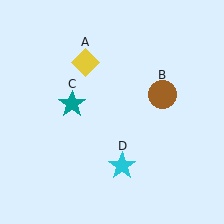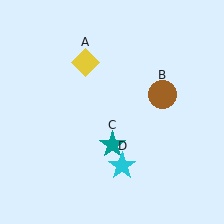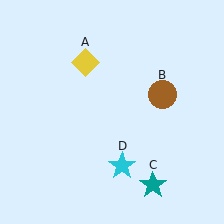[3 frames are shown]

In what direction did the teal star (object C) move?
The teal star (object C) moved down and to the right.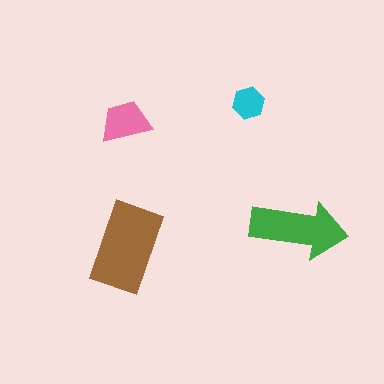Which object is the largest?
The brown rectangle.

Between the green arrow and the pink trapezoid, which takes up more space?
The green arrow.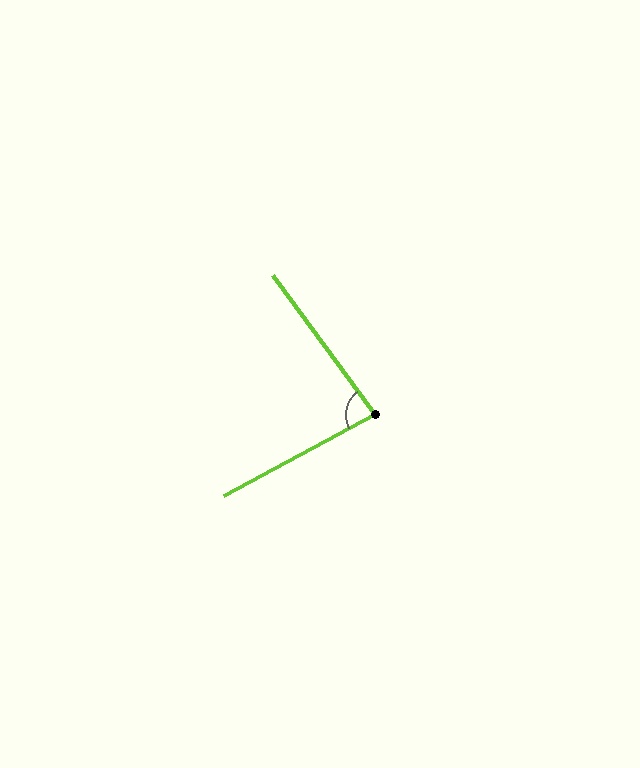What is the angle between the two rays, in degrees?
Approximately 82 degrees.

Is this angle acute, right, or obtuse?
It is acute.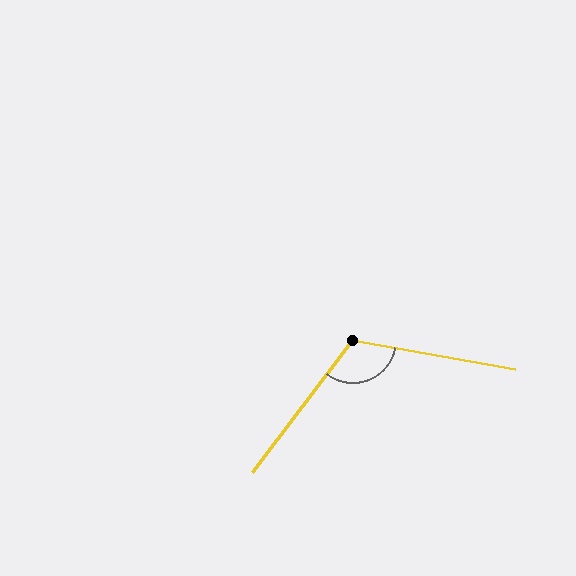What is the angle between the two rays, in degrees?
Approximately 117 degrees.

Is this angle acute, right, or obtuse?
It is obtuse.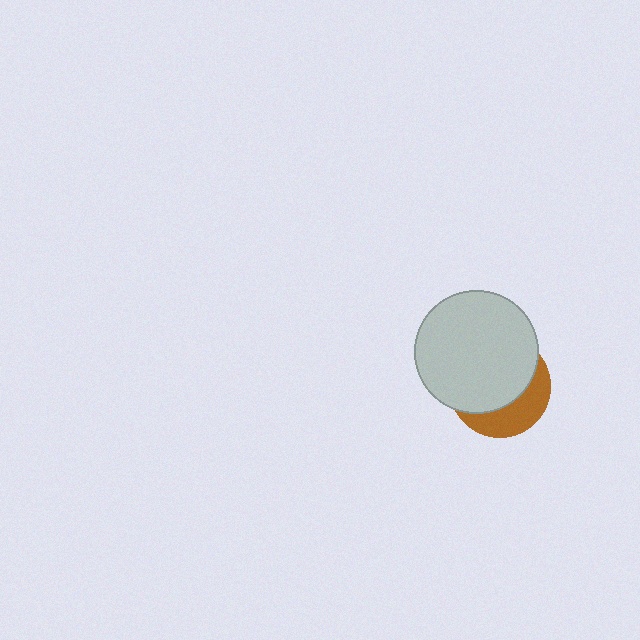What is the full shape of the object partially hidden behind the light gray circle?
The partially hidden object is a brown circle.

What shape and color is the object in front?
The object in front is a light gray circle.